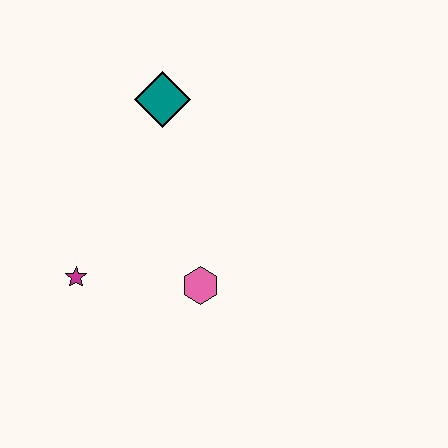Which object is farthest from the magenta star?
The teal diamond is farthest from the magenta star.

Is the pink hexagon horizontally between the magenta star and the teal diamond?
No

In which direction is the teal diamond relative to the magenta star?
The teal diamond is above the magenta star.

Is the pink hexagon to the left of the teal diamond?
No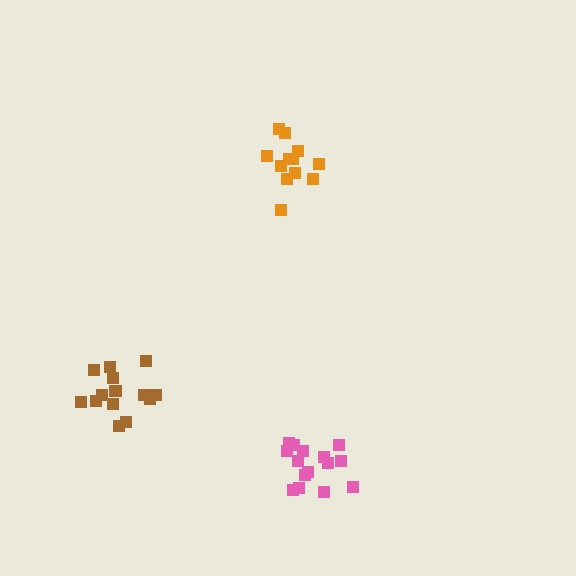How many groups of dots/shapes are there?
There are 3 groups.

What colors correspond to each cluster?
The clusters are colored: orange, pink, brown.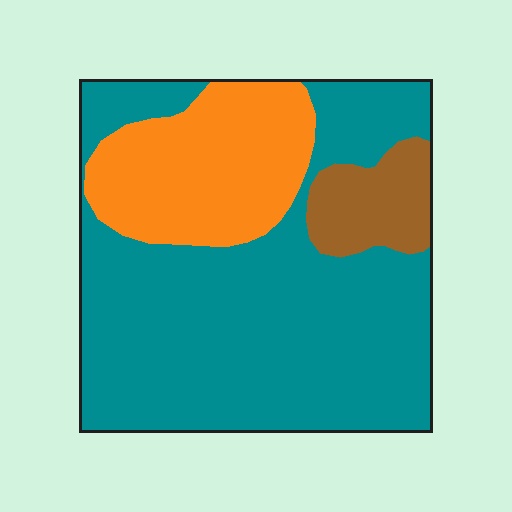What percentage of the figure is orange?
Orange covers 23% of the figure.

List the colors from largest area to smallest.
From largest to smallest: teal, orange, brown.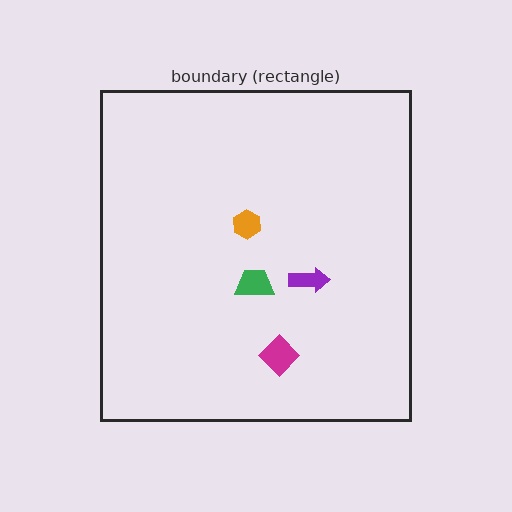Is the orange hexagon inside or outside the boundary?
Inside.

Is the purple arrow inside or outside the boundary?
Inside.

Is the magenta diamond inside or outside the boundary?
Inside.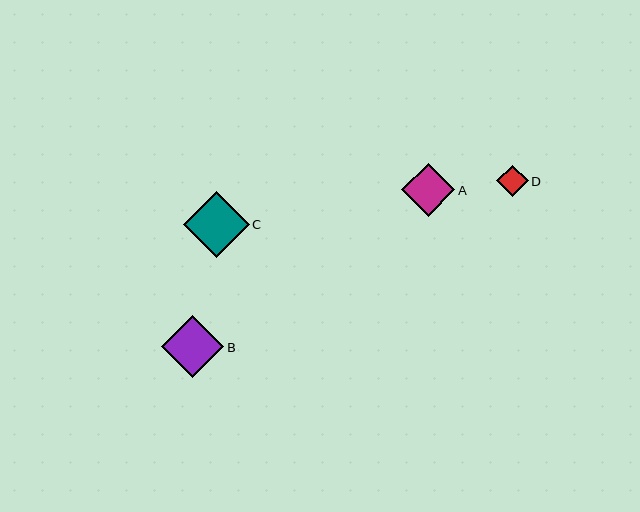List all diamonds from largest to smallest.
From largest to smallest: C, B, A, D.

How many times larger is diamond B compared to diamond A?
Diamond B is approximately 1.2 times the size of diamond A.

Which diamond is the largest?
Diamond C is the largest with a size of approximately 66 pixels.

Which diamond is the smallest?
Diamond D is the smallest with a size of approximately 32 pixels.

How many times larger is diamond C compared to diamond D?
Diamond C is approximately 2.1 times the size of diamond D.